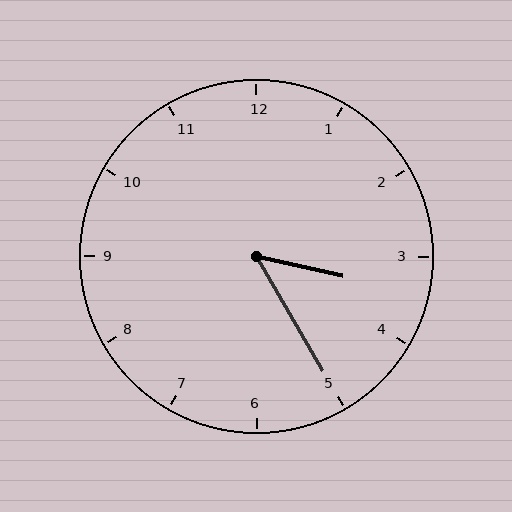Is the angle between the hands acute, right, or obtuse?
It is acute.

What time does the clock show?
3:25.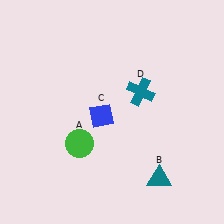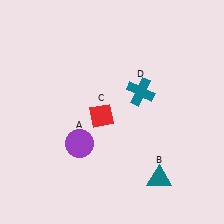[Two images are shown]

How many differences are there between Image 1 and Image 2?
There are 2 differences between the two images.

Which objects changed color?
A changed from green to purple. C changed from blue to red.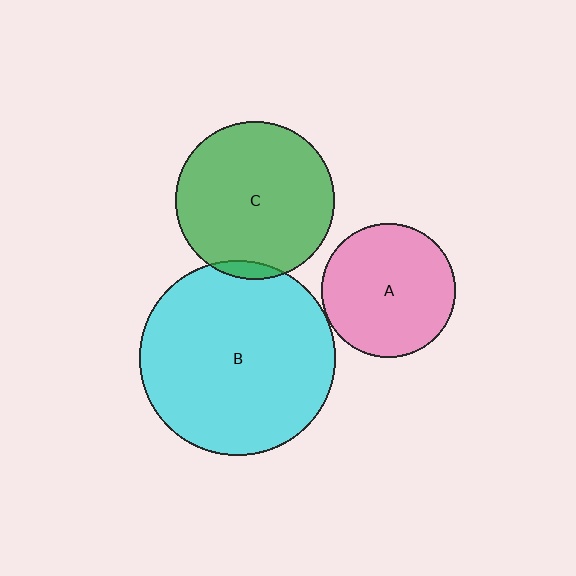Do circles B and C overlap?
Yes.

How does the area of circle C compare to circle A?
Approximately 1.4 times.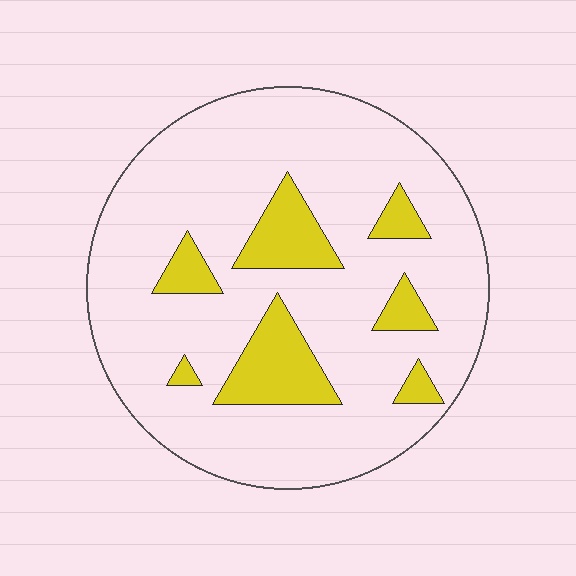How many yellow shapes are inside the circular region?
7.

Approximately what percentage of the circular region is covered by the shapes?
Approximately 15%.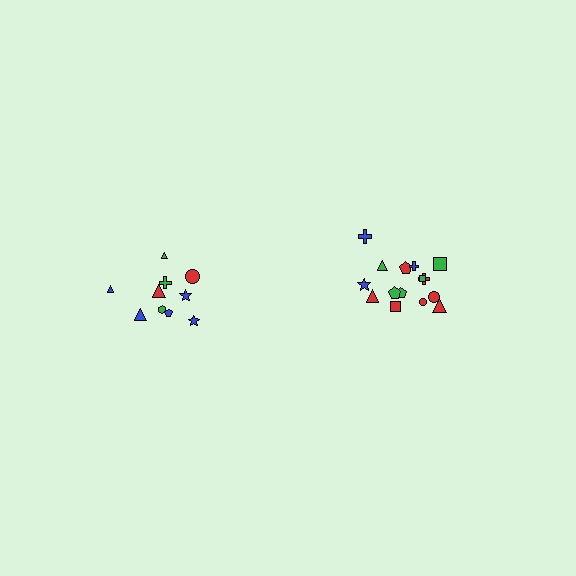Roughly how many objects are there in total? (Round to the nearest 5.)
Roughly 25 objects in total.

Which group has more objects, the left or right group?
The right group.